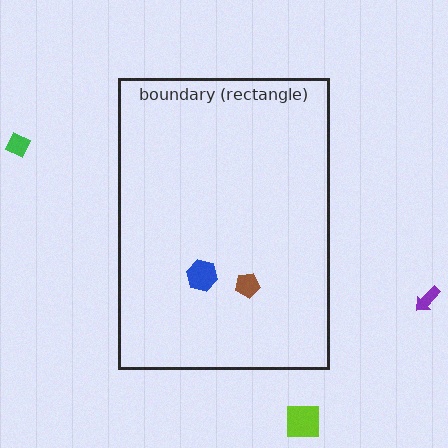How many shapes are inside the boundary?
2 inside, 3 outside.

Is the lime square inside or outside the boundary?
Outside.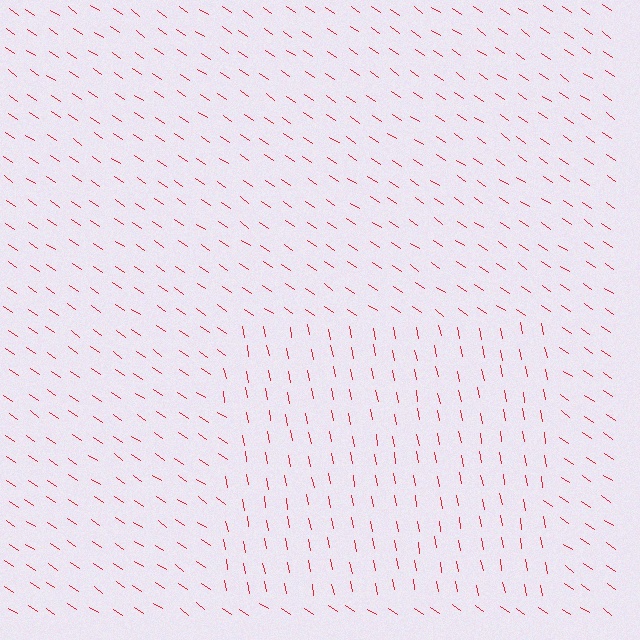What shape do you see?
I see a rectangle.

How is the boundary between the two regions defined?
The boundary is defined purely by a change in line orientation (approximately 45 degrees difference). All lines are the same color and thickness.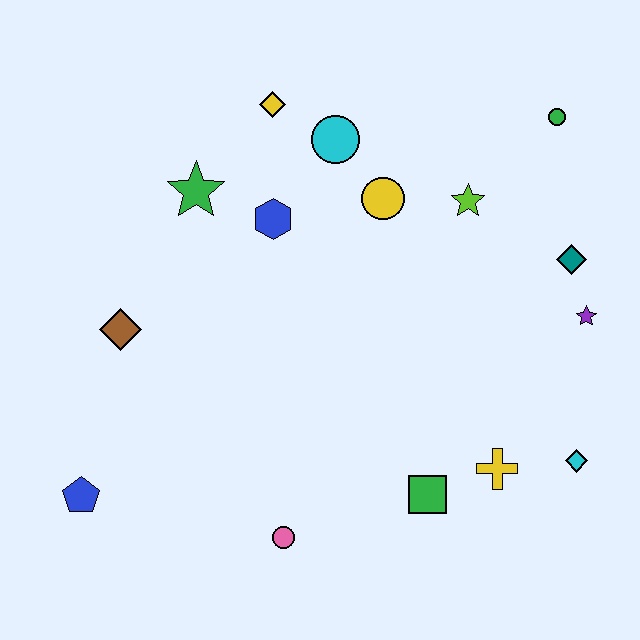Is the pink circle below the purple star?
Yes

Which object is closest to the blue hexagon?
The green star is closest to the blue hexagon.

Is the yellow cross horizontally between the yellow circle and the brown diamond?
No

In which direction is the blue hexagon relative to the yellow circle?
The blue hexagon is to the left of the yellow circle.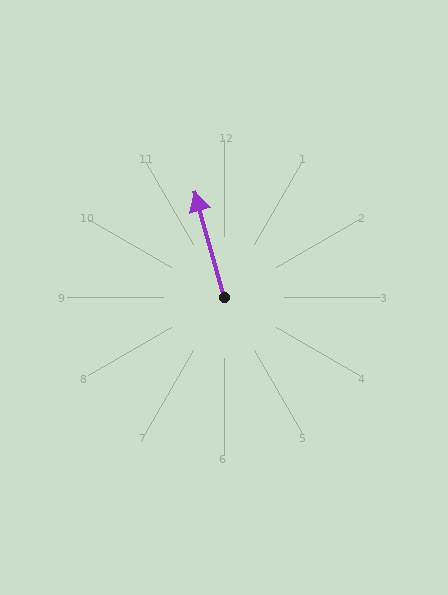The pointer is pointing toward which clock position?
Roughly 11 o'clock.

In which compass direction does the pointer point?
North.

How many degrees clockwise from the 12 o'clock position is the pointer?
Approximately 345 degrees.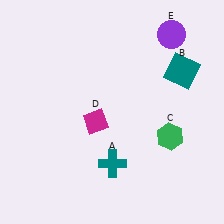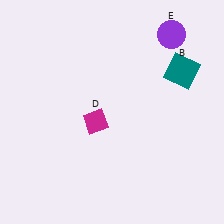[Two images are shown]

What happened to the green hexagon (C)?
The green hexagon (C) was removed in Image 2. It was in the bottom-right area of Image 1.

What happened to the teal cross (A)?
The teal cross (A) was removed in Image 2. It was in the bottom-right area of Image 1.